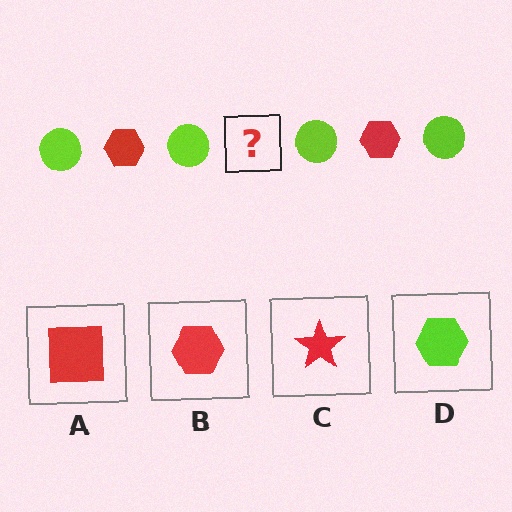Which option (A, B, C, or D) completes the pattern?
B.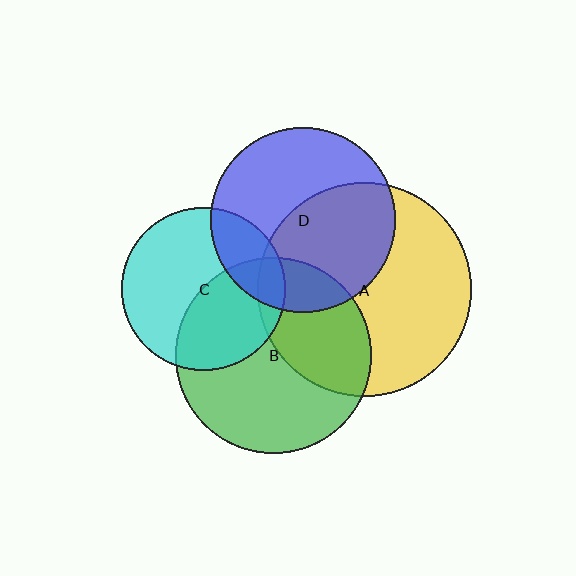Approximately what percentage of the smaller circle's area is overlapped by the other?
Approximately 35%.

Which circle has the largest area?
Circle A (yellow).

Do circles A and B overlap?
Yes.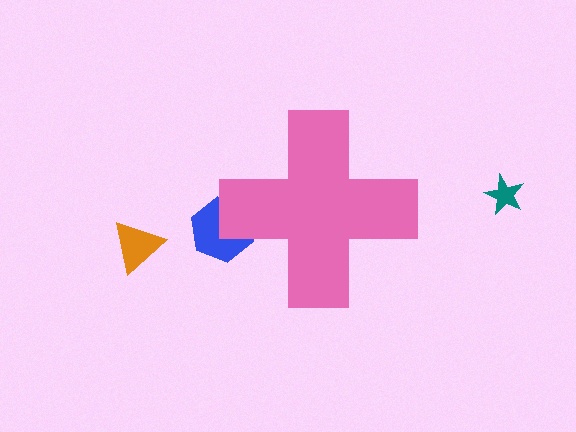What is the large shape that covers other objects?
A pink cross.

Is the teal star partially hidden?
No, the teal star is fully visible.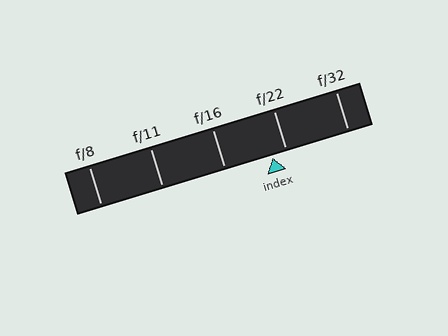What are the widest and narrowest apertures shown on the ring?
The widest aperture shown is f/8 and the narrowest is f/32.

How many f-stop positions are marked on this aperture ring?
There are 5 f-stop positions marked.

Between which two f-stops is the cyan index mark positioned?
The index mark is between f/16 and f/22.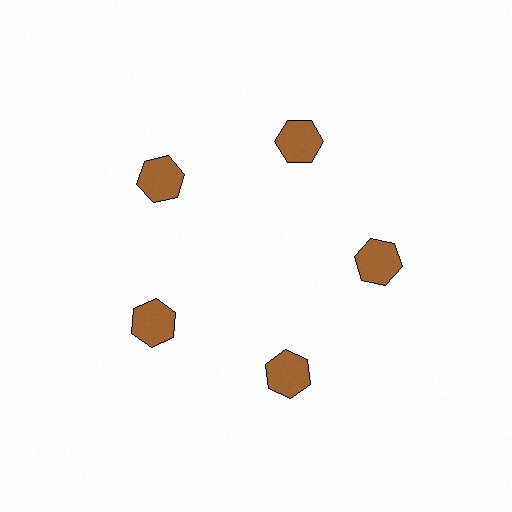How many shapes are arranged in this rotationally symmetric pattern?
There are 5 shapes, arranged in 5 groups of 1.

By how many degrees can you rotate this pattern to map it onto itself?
The pattern maps onto itself every 72 degrees of rotation.